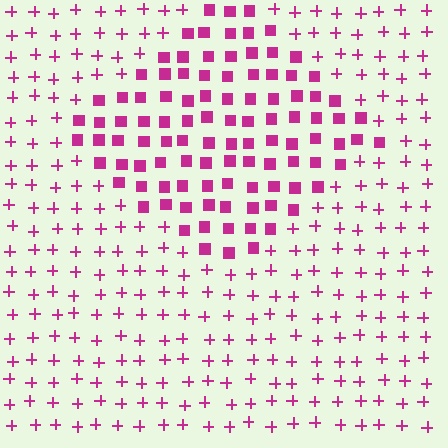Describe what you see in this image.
The image is filled with small magenta elements arranged in a uniform grid. A diamond-shaped region contains squares, while the surrounding area contains plus signs. The boundary is defined purely by the change in element shape.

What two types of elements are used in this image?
The image uses squares inside the diamond region and plus signs outside it.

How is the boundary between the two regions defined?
The boundary is defined by a change in element shape: squares inside vs. plus signs outside. All elements share the same color and spacing.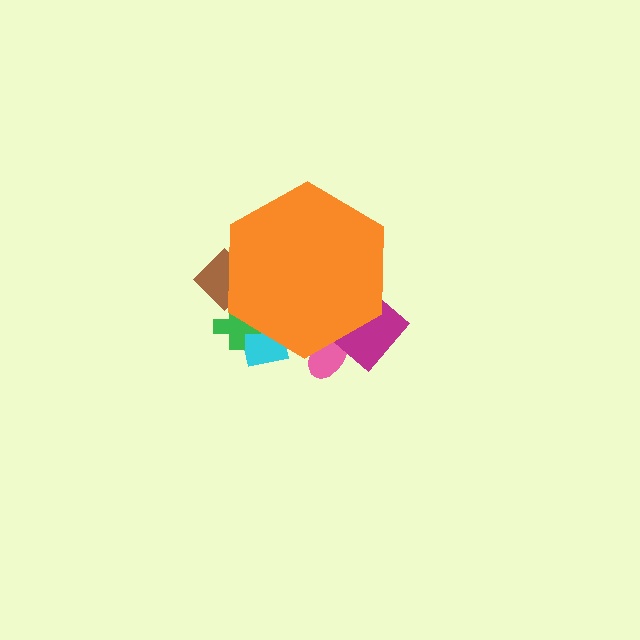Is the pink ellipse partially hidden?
Yes, the pink ellipse is partially hidden behind the orange hexagon.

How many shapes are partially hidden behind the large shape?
5 shapes are partially hidden.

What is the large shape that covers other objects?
An orange hexagon.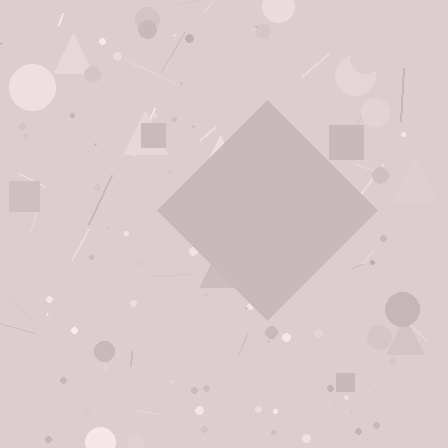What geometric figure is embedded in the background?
A diamond is embedded in the background.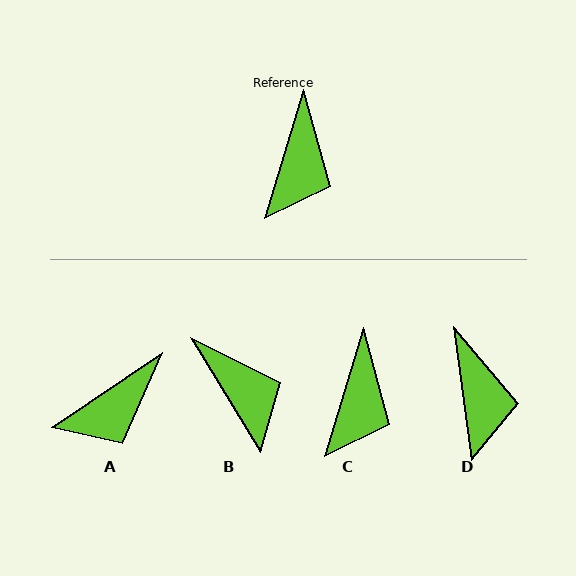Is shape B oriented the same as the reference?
No, it is off by about 48 degrees.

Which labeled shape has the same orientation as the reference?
C.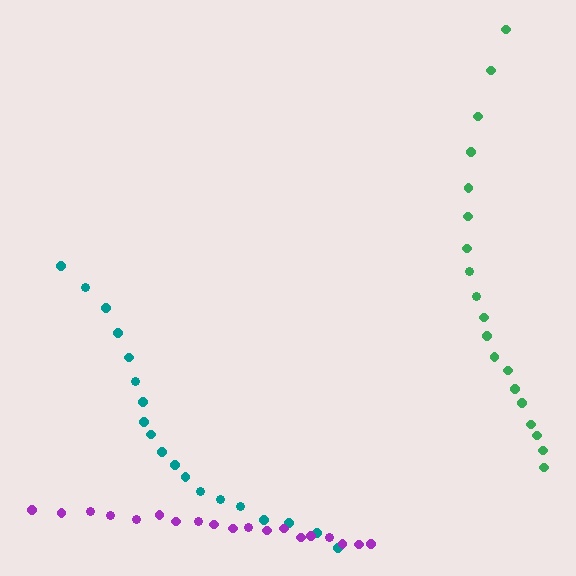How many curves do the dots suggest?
There are 3 distinct paths.